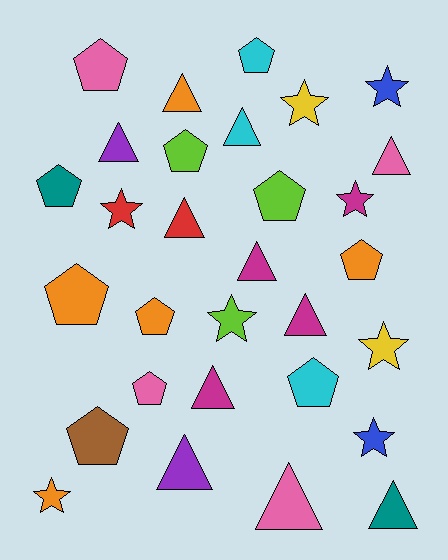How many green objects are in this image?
There are no green objects.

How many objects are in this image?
There are 30 objects.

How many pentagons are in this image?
There are 11 pentagons.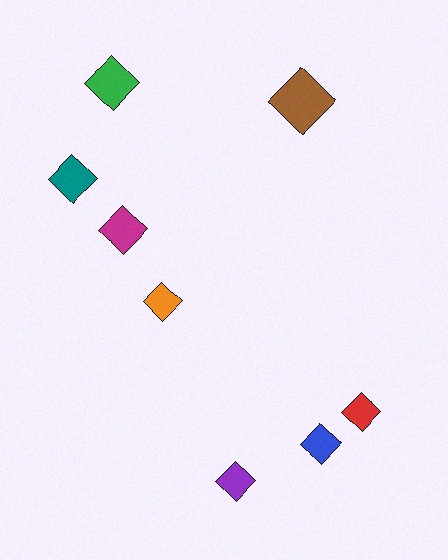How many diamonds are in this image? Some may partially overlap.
There are 8 diamonds.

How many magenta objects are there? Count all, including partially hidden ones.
There is 1 magenta object.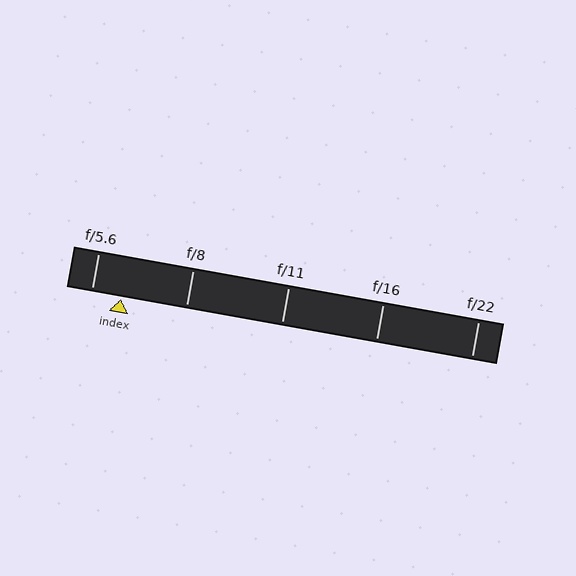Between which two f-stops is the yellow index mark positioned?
The index mark is between f/5.6 and f/8.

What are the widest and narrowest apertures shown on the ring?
The widest aperture shown is f/5.6 and the narrowest is f/22.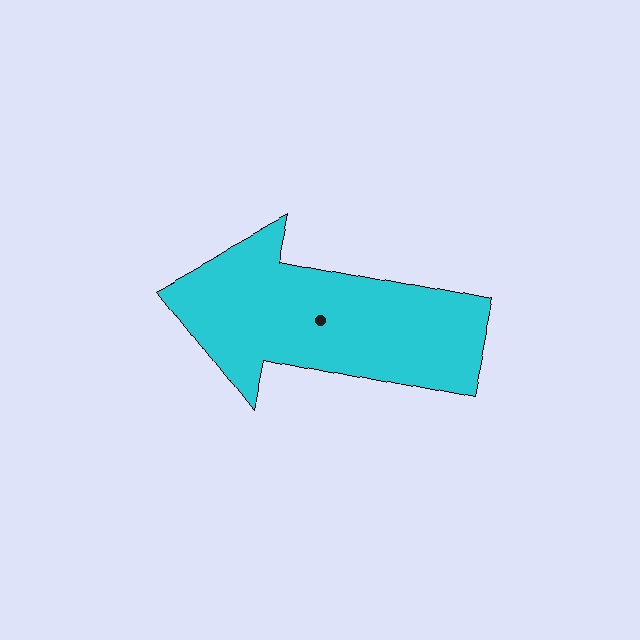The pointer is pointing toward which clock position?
Roughly 9 o'clock.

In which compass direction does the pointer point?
West.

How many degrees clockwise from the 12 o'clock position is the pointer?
Approximately 282 degrees.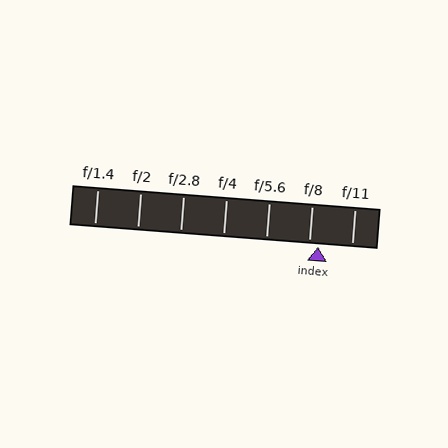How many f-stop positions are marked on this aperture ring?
There are 7 f-stop positions marked.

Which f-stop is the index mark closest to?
The index mark is closest to f/8.